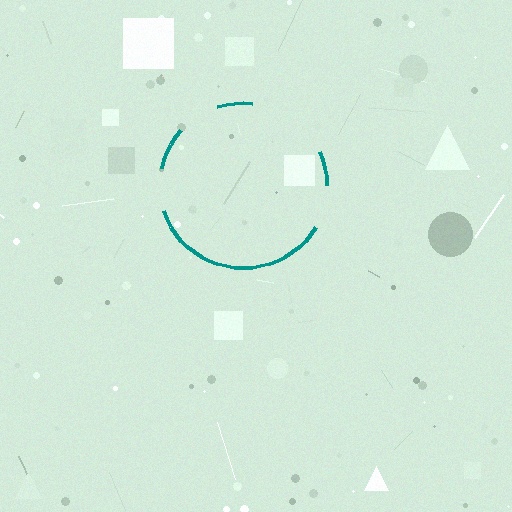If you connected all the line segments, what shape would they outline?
They would outline a circle.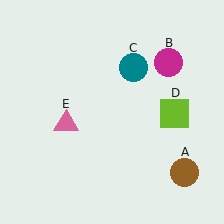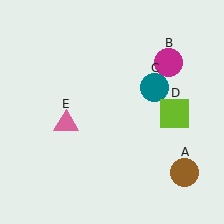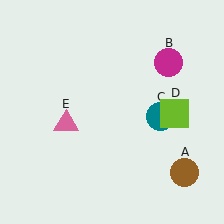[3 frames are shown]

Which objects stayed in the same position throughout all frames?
Brown circle (object A) and magenta circle (object B) and lime square (object D) and pink triangle (object E) remained stationary.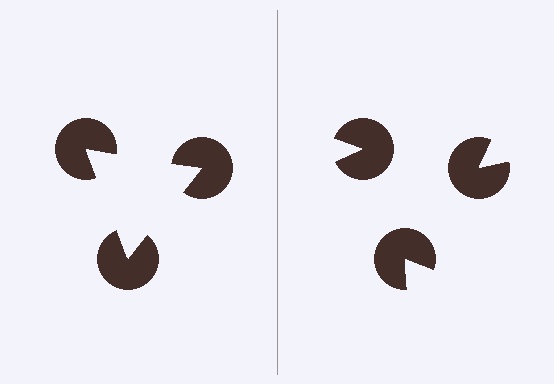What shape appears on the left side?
An illusory triangle.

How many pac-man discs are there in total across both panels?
6 — 3 on each side.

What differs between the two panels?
The pac-man discs are positioned identically on both sides; only the wedge orientations differ. On the left they align to a triangle; on the right they are misaligned.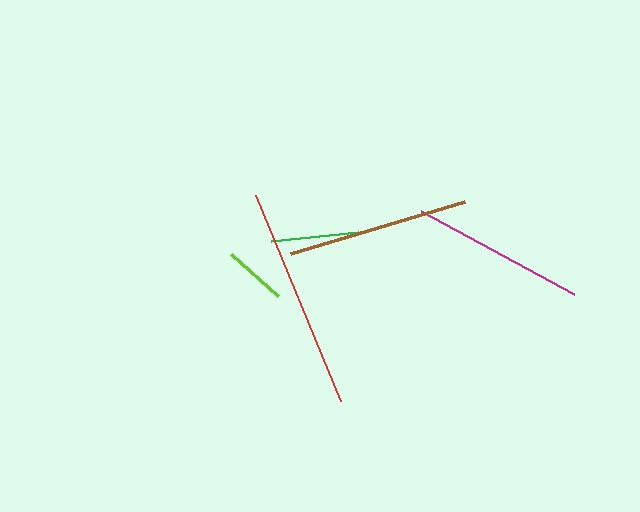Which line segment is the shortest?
The lime line is the shortest at approximately 63 pixels.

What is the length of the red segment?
The red segment is approximately 223 pixels long.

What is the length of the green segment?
The green segment is approximately 88 pixels long.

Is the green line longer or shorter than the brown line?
The brown line is longer than the green line.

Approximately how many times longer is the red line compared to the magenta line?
The red line is approximately 1.3 times the length of the magenta line.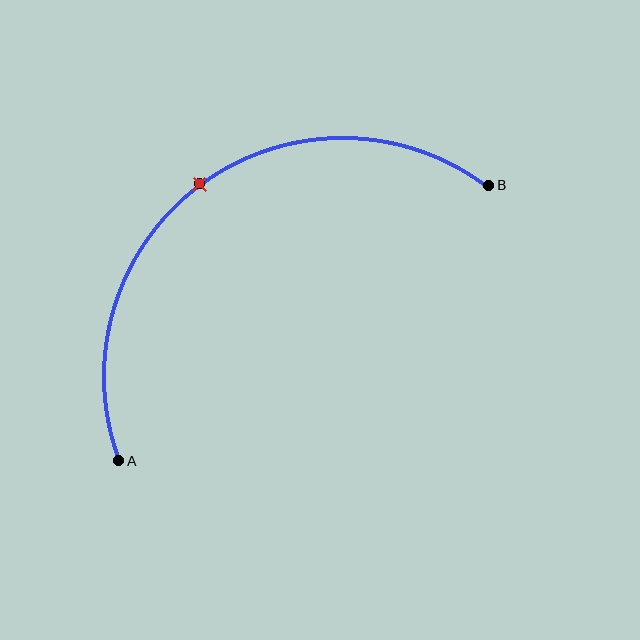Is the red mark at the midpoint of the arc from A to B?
Yes. The red mark lies on the arc at equal arc-length from both A and B — it is the arc midpoint.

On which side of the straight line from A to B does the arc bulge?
The arc bulges above and to the left of the straight line connecting A and B.